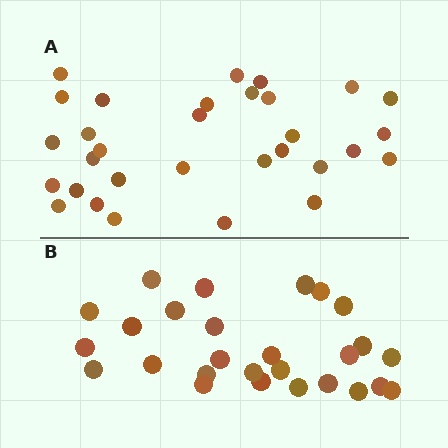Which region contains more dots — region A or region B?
Region A (the top region) has more dots.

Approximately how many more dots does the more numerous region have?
Region A has about 4 more dots than region B.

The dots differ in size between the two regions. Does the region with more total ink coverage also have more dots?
No. Region B has more total ink coverage because its dots are larger, but region A actually contains more individual dots. Total area can be misleading — the number of items is what matters here.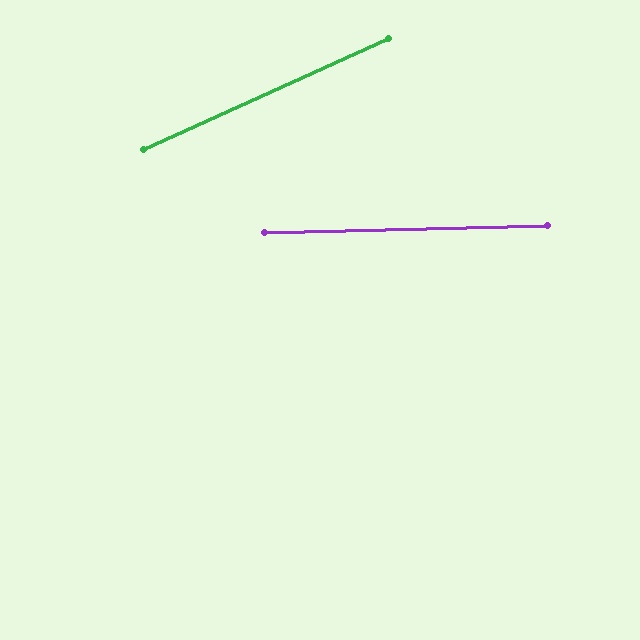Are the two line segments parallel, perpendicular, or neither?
Neither parallel nor perpendicular — they differ by about 23°.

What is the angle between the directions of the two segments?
Approximately 23 degrees.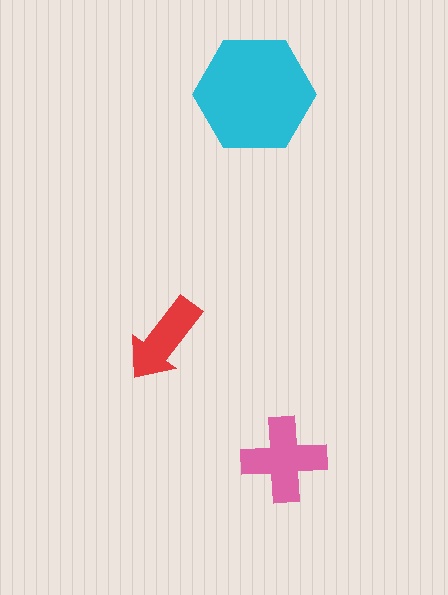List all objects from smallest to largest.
The red arrow, the pink cross, the cyan hexagon.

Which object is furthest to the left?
The red arrow is leftmost.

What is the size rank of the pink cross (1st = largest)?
2nd.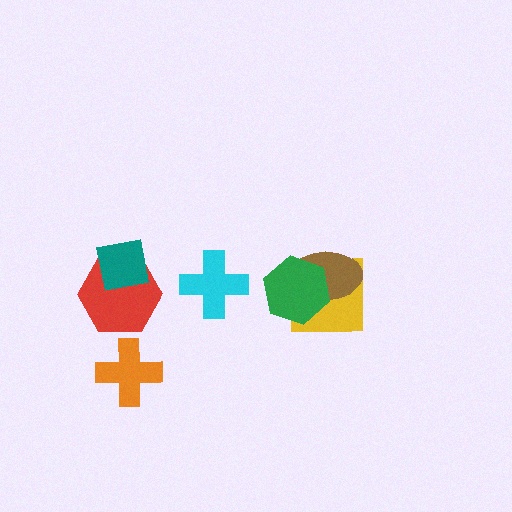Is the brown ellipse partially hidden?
Yes, it is partially covered by another shape.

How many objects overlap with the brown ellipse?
2 objects overlap with the brown ellipse.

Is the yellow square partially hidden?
Yes, it is partially covered by another shape.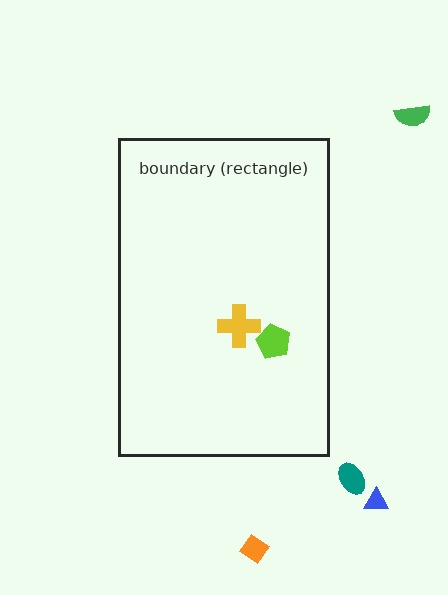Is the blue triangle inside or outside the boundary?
Outside.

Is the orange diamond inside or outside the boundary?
Outside.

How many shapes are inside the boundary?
2 inside, 4 outside.